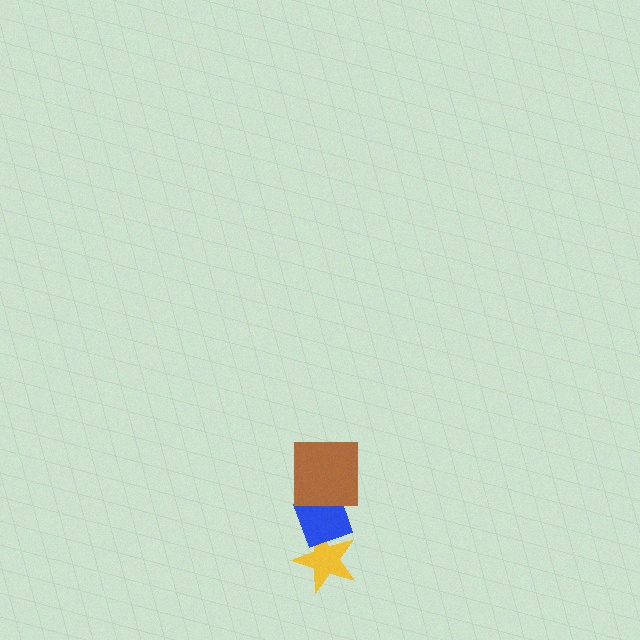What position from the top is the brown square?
The brown square is 1st from the top.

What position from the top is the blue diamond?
The blue diamond is 2nd from the top.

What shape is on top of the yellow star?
The blue diamond is on top of the yellow star.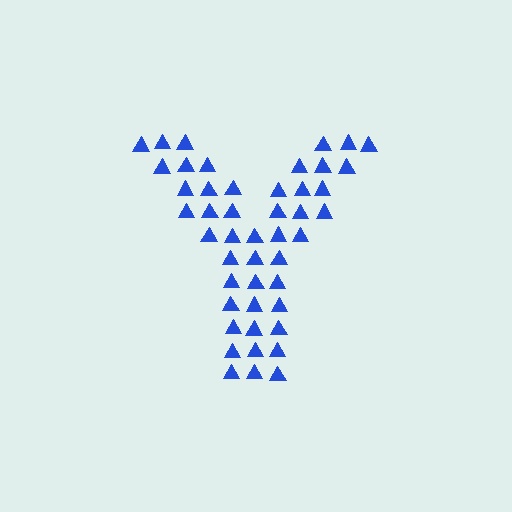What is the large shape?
The large shape is the letter Y.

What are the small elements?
The small elements are triangles.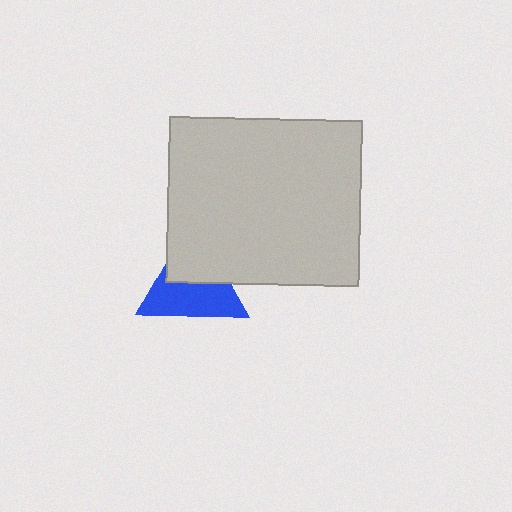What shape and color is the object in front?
The object in front is a light gray rectangle.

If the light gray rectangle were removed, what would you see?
You would see the complete blue triangle.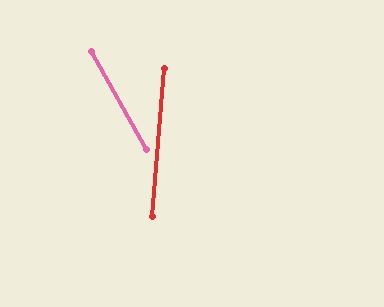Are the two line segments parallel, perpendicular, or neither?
Neither parallel nor perpendicular — they differ by about 34°.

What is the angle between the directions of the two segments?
Approximately 34 degrees.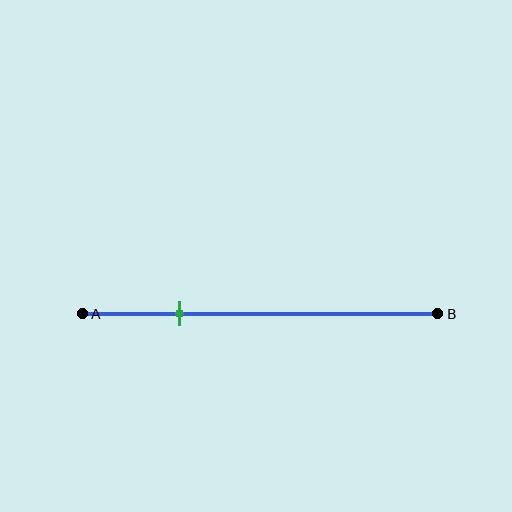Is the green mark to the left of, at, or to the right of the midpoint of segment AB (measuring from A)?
The green mark is to the left of the midpoint of segment AB.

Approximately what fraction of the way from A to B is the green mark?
The green mark is approximately 25% of the way from A to B.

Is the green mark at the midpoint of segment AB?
No, the mark is at about 25% from A, not at the 50% midpoint.